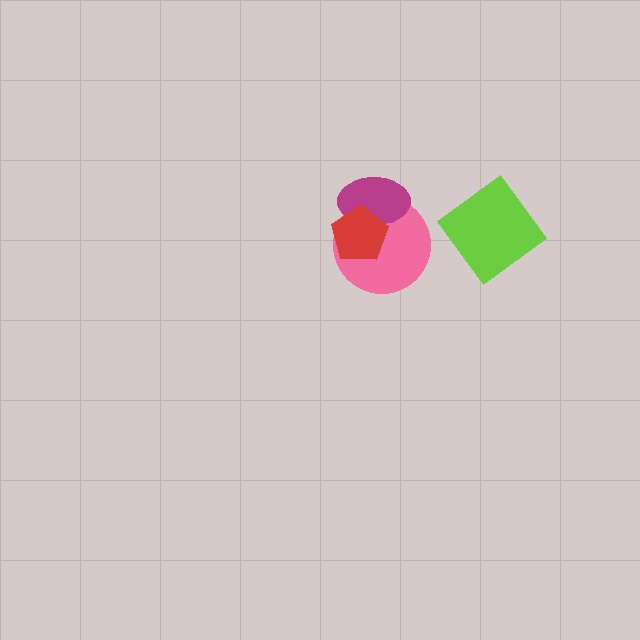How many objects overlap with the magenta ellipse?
2 objects overlap with the magenta ellipse.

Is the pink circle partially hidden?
Yes, it is partially covered by another shape.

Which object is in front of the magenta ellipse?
The red pentagon is in front of the magenta ellipse.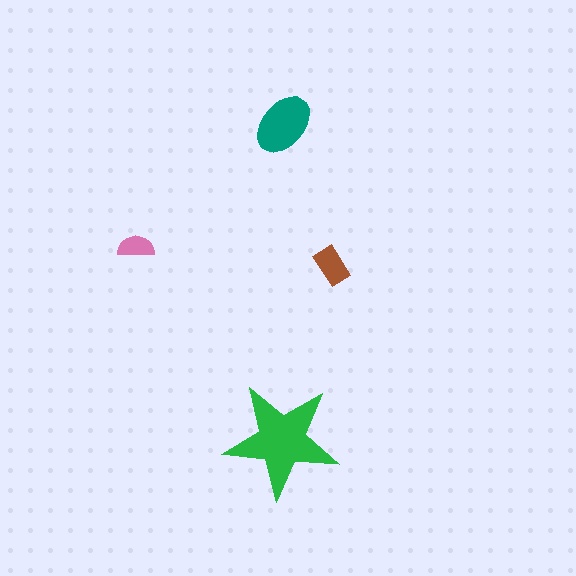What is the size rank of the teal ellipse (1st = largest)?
2nd.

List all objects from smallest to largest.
The pink semicircle, the brown rectangle, the teal ellipse, the green star.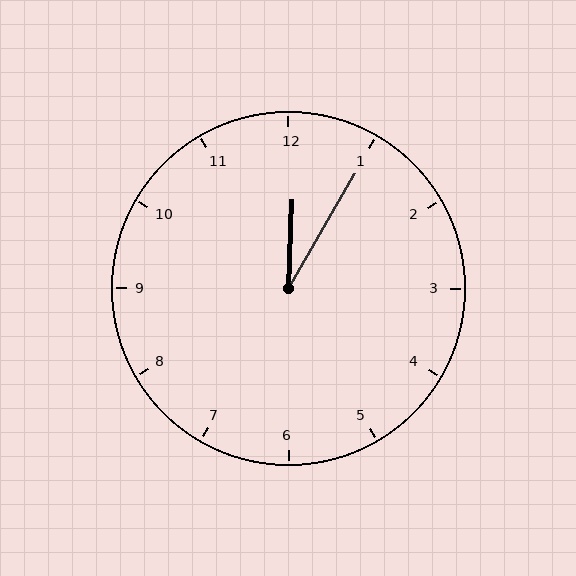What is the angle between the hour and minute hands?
Approximately 28 degrees.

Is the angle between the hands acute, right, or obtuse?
It is acute.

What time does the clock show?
12:05.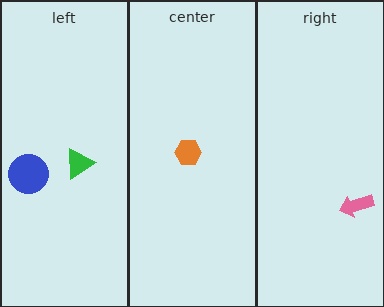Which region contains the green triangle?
The left region.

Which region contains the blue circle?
The left region.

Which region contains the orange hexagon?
The center region.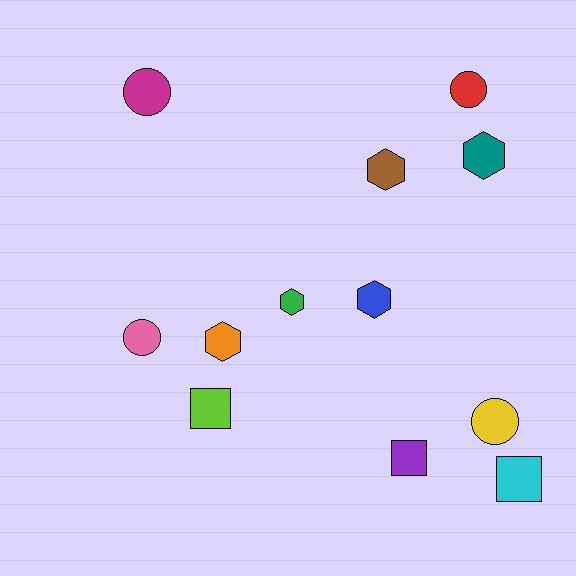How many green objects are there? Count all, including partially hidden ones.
There is 1 green object.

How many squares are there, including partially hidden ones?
There are 3 squares.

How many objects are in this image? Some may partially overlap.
There are 12 objects.